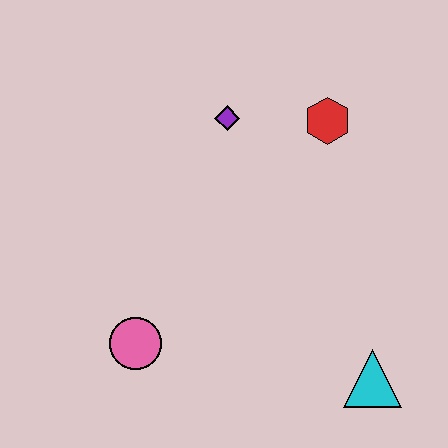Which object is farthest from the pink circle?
The red hexagon is farthest from the pink circle.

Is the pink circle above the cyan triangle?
Yes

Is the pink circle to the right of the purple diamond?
No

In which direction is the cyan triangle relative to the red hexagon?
The cyan triangle is below the red hexagon.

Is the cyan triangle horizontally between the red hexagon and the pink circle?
No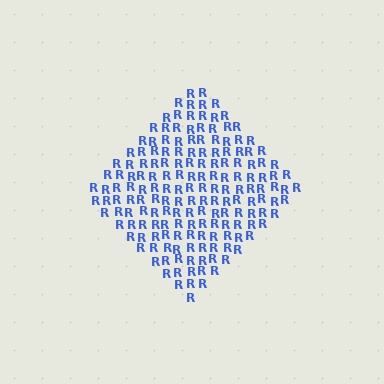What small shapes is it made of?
It is made of small letter R's.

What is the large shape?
The large shape is a diamond.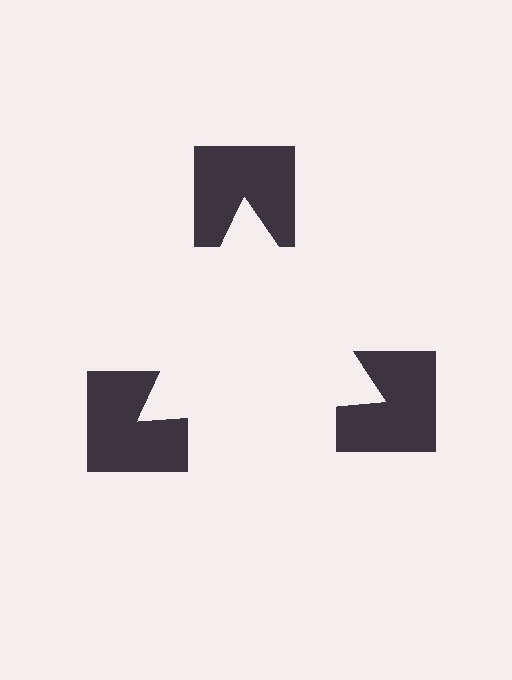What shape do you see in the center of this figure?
An illusory triangle — its edges are inferred from the aligned wedge cuts in the notched squares, not physically drawn.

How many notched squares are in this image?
There are 3 — one at each vertex of the illusory triangle.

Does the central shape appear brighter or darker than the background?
It typically appears slightly brighter than the background, even though no actual brightness change is drawn.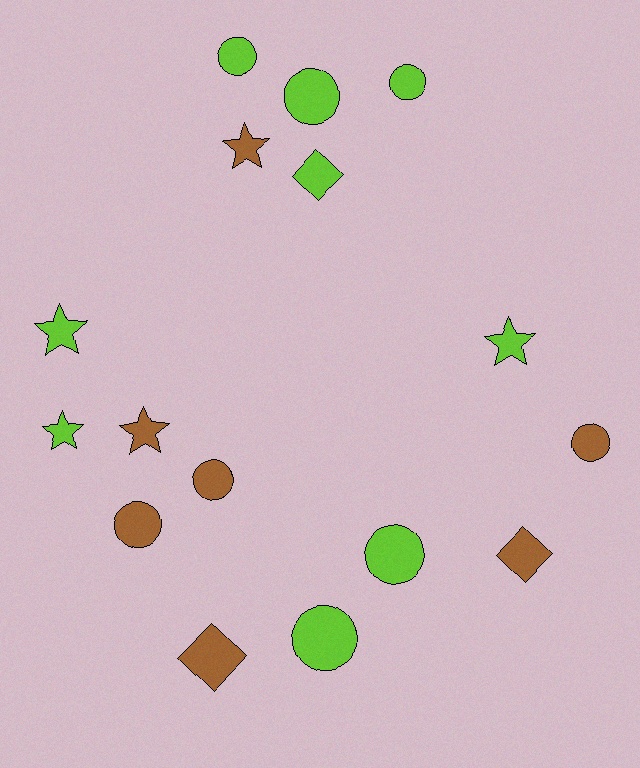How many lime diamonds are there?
There is 1 lime diamond.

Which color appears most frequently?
Lime, with 9 objects.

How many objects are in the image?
There are 16 objects.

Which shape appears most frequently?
Circle, with 8 objects.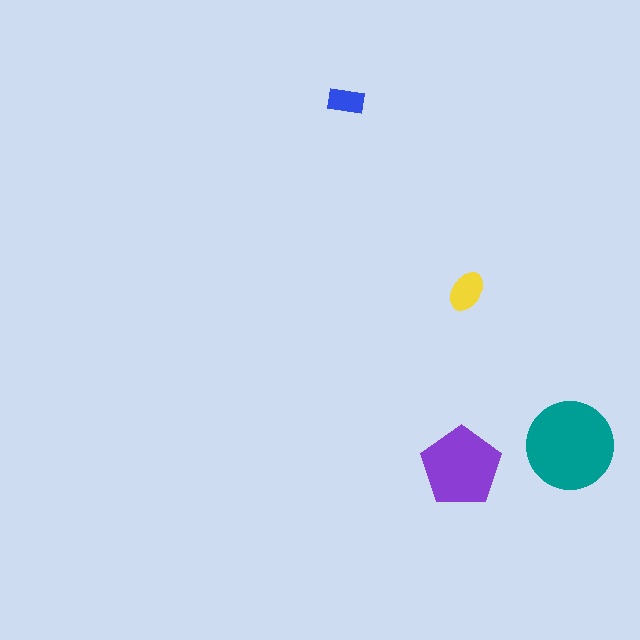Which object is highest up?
The blue rectangle is topmost.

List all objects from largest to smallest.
The teal circle, the purple pentagon, the yellow ellipse, the blue rectangle.